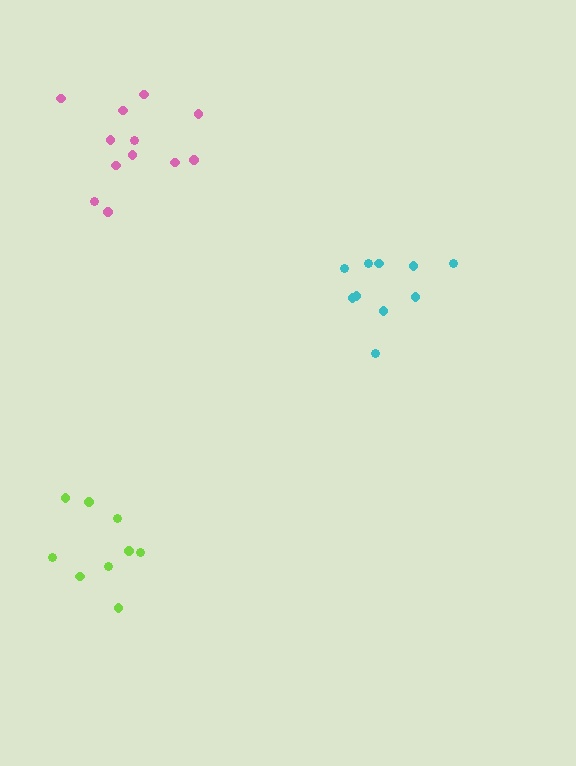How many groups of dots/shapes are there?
There are 3 groups.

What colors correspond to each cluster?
The clusters are colored: lime, cyan, pink.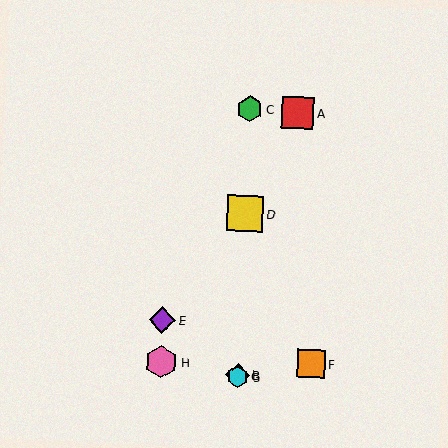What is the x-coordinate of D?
Object D is at x≈245.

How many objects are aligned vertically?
4 objects (B, C, D, G) are aligned vertically.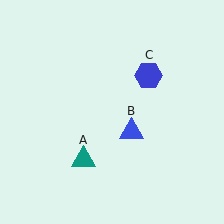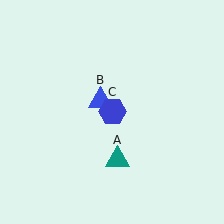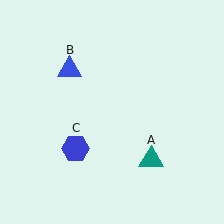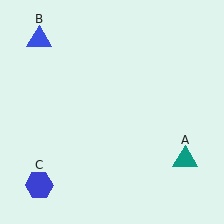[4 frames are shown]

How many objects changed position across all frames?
3 objects changed position: teal triangle (object A), blue triangle (object B), blue hexagon (object C).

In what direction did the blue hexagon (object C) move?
The blue hexagon (object C) moved down and to the left.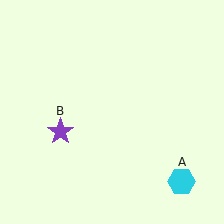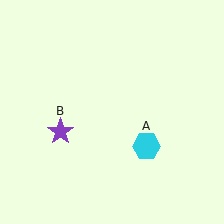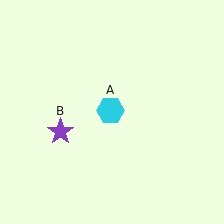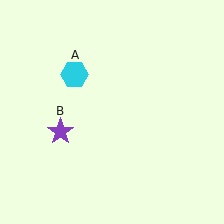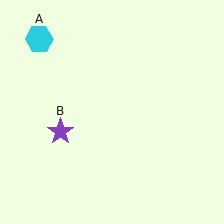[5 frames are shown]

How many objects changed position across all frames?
1 object changed position: cyan hexagon (object A).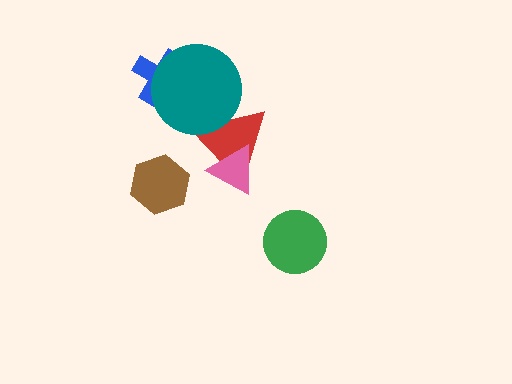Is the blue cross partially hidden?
Yes, it is partially covered by another shape.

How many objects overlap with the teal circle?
2 objects overlap with the teal circle.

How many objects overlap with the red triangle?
2 objects overlap with the red triangle.